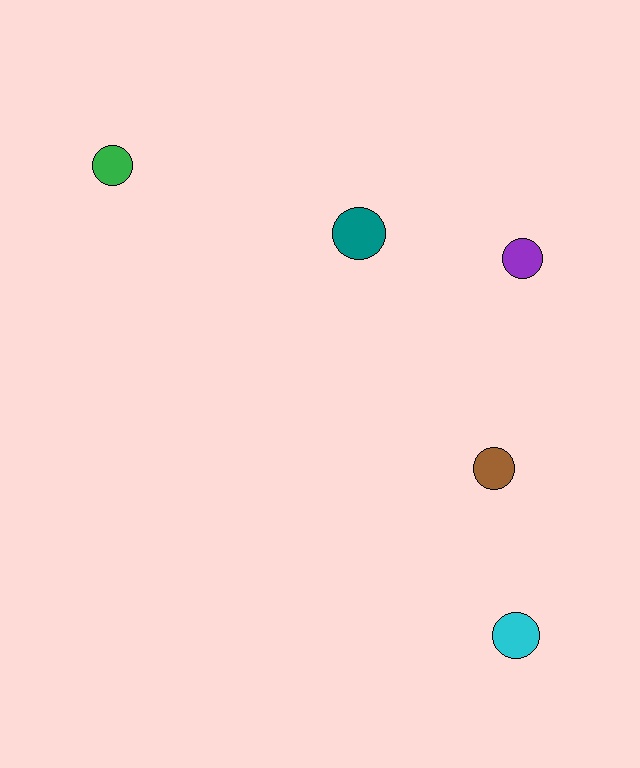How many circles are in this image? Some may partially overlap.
There are 5 circles.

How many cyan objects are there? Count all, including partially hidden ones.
There is 1 cyan object.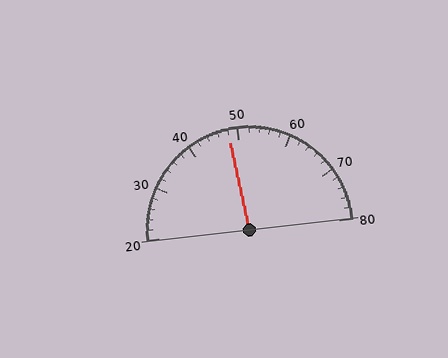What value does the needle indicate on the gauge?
The needle indicates approximately 48.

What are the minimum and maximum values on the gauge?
The gauge ranges from 20 to 80.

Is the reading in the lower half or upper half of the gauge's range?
The reading is in the lower half of the range (20 to 80).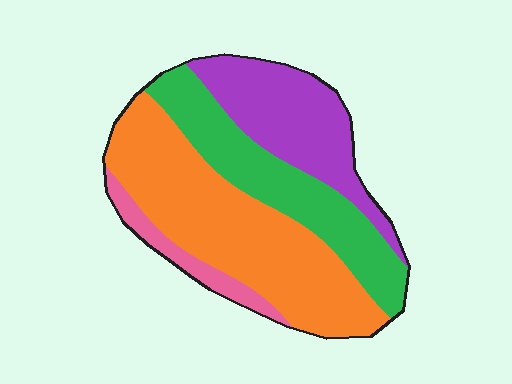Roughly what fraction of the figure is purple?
Purple takes up about one quarter (1/4) of the figure.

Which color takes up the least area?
Pink, at roughly 5%.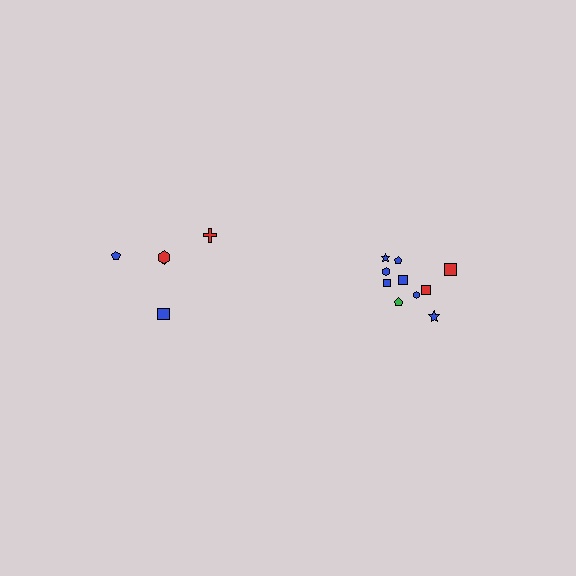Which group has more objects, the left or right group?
The right group.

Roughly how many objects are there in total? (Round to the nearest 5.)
Roughly 15 objects in total.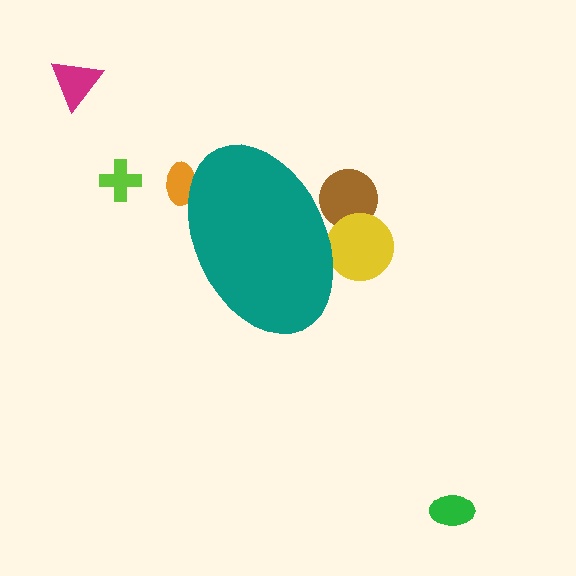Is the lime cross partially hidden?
No, the lime cross is fully visible.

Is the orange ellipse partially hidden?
Yes, the orange ellipse is partially hidden behind the teal ellipse.